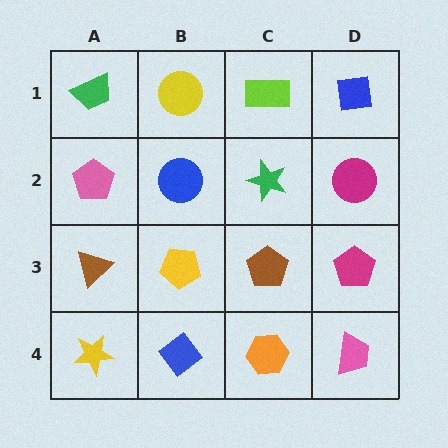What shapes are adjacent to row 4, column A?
A brown triangle (row 3, column A), a blue diamond (row 4, column B).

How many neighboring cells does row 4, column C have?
3.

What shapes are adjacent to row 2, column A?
A green trapezoid (row 1, column A), a brown triangle (row 3, column A), a blue circle (row 2, column B).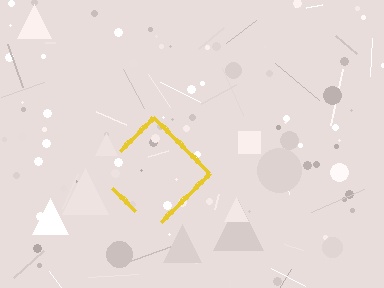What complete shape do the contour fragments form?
The contour fragments form a diamond.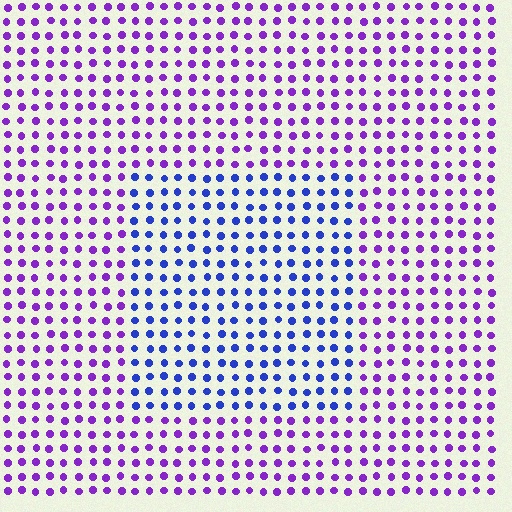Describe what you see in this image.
The image is filled with small purple elements in a uniform arrangement. A rectangle-shaped region is visible where the elements are tinted to a slightly different hue, forming a subtle color boundary.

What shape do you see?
I see a rectangle.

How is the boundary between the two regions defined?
The boundary is defined purely by a slight shift in hue (about 45 degrees). Spacing, size, and orientation are identical on both sides.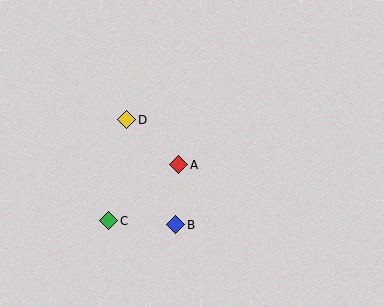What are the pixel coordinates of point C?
Point C is at (109, 221).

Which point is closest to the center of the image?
Point A at (179, 165) is closest to the center.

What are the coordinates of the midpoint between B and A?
The midpoint between B and A is at (177, 195).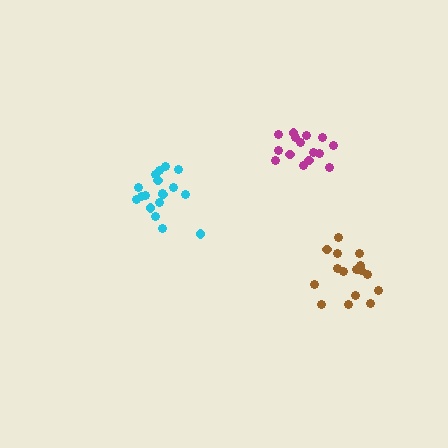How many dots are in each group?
Group 1: 16 dots, Group 2: 18 dots, Group 3: 15 dots (49 total).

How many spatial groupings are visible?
There are 3 spatial groupings.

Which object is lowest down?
The brown cluster is bottommost.